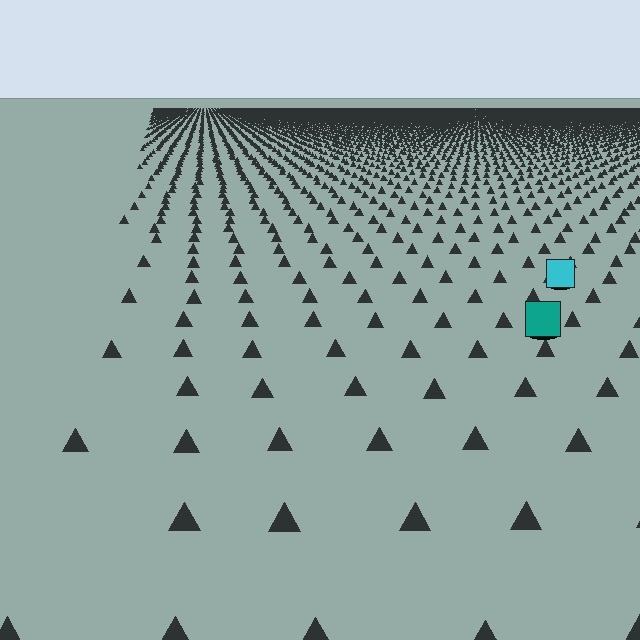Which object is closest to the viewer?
The teal square is closest. The texture marks near it are larger and more spread out.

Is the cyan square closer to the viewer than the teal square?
No. The teal square is closer — you can tell from the texture gradient: the ground texture is coarser near it.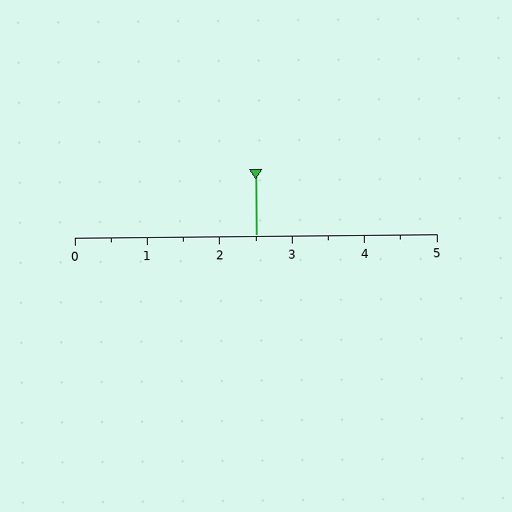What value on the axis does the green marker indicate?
The marker indicates approximately 2.5.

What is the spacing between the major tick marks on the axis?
The major ticks are spaced 1 apart.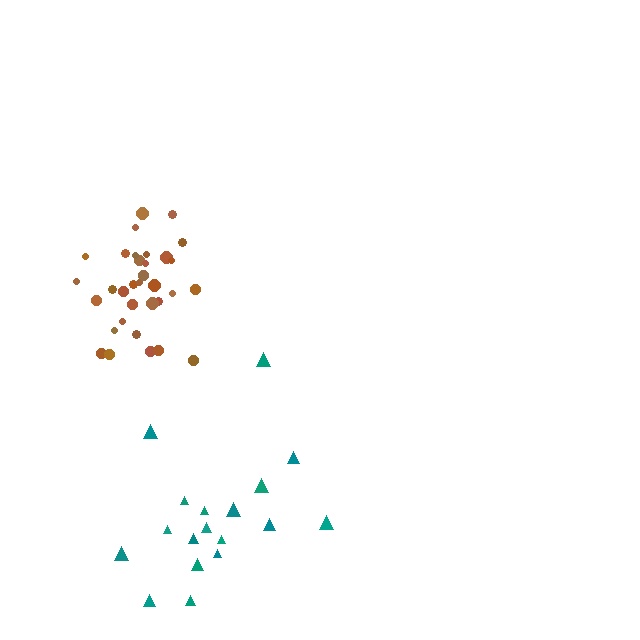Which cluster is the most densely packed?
Brown.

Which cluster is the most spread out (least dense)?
Teal.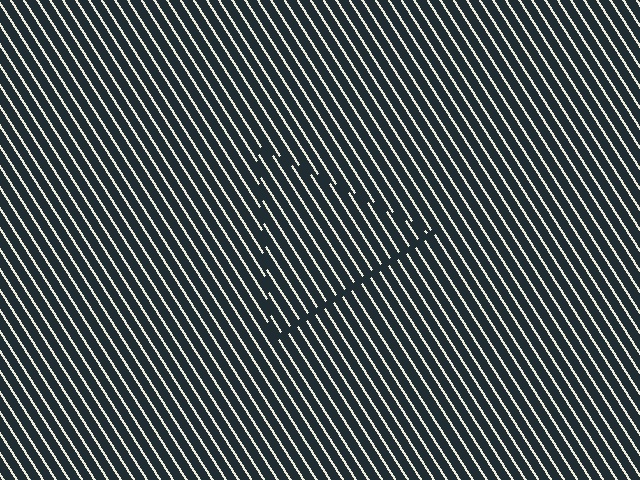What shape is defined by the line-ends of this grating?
An illusory triangle. The interior of the shape contains the same grating, shifted by half a period — the contour is defined by the phase discontinuity where line-ends from the inner and outer gratings abut.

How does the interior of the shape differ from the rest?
The interior of the shape contains the same grating, shifted by half a period — the contour is defined by the phase discontinuity where line-ends from the inner and outer gratings abut.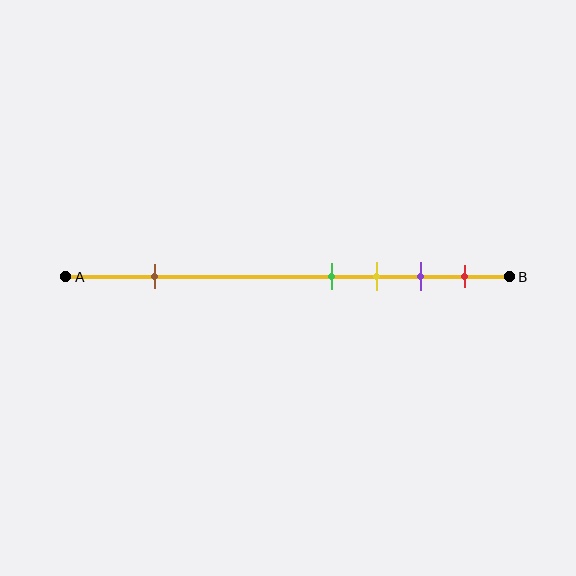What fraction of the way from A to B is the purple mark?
The purple mark is approximately 80% (0.8) of the way from A to B.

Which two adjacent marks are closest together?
The green and yellow marks are the closest adjacent pair.